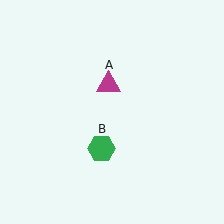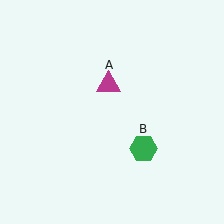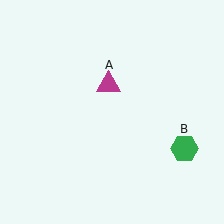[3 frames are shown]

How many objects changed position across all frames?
1 object changed position: green hexagon (object B).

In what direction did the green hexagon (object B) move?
The green hexagon (object B) moved right.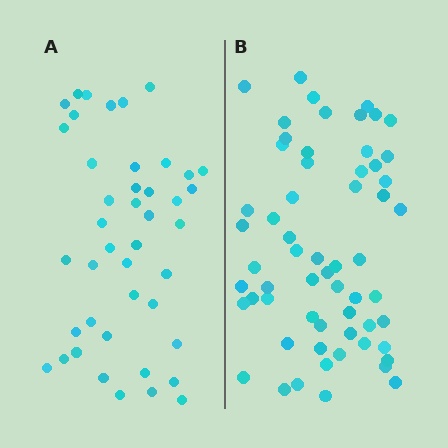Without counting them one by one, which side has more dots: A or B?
Region B (the right region) has more dots.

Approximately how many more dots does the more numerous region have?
Region B has approximately 15 more dots than region A.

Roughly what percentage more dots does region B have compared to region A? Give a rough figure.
About 40% more.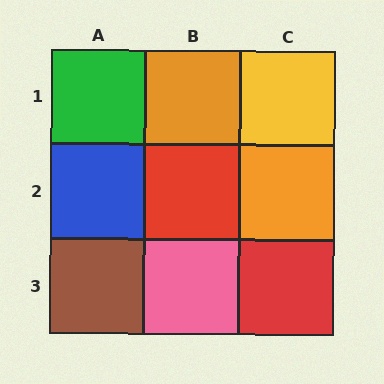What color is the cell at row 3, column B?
Pink.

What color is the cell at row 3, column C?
Red.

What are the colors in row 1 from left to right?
Green, orange, yellow.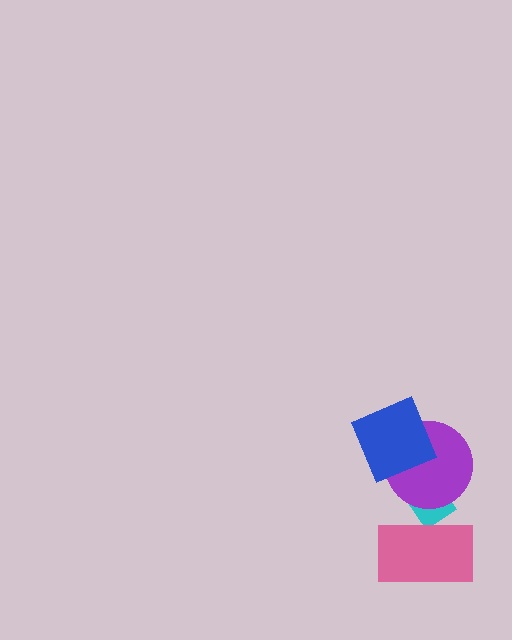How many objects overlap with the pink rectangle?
1 object overlaps with the pink rectangle.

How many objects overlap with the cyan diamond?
2 objects overlap with the cyan diamond.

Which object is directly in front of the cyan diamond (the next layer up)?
The pink rectangle is directly in front of the cyan diamond.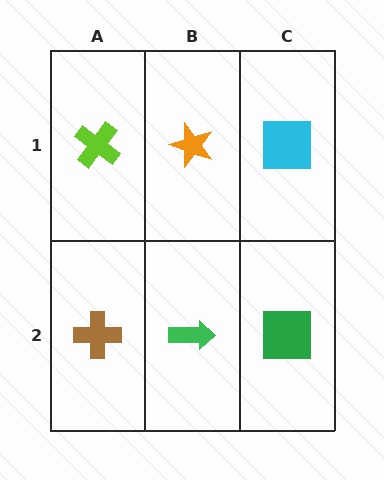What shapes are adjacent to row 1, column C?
A green square (row 2, column C), an orange star (row 1, column B).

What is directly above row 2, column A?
A lime cross.